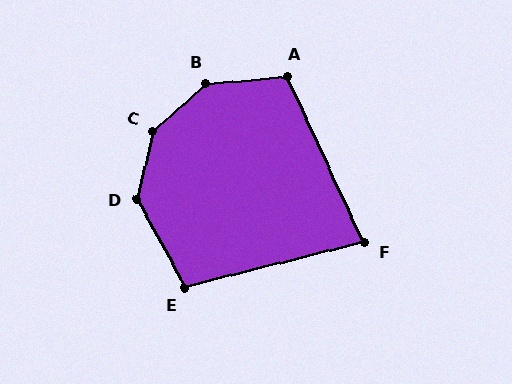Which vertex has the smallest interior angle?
F, at approximately 79 degrees.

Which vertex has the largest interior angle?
C, at approximately 146 degrees.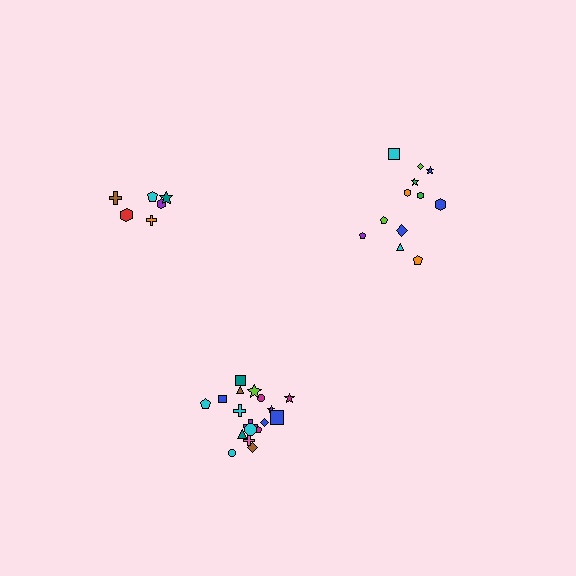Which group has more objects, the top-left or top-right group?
The top-right group.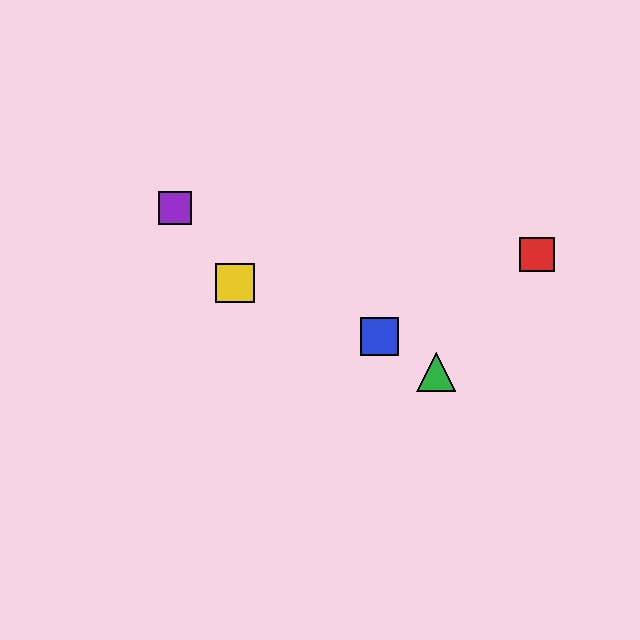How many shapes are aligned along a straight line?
3 shapes (the blue square, the green triangle, the purple square) are aligned along a straight line.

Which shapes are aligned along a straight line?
The blue square, the green triangle, the purple square are aligned along a straight line.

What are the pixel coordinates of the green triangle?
The green triangle is at (436, 372).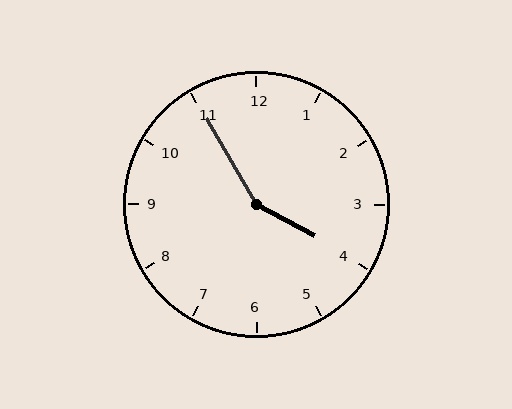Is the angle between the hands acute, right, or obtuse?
It is obtuse.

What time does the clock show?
3:55.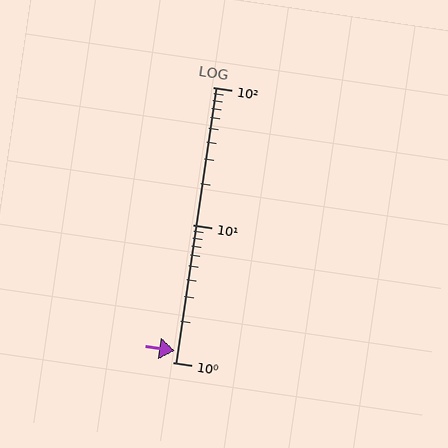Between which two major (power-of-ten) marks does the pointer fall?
The pointer is between 1 and 10.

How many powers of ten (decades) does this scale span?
The scale spans 2 decades, from 1 to 100.